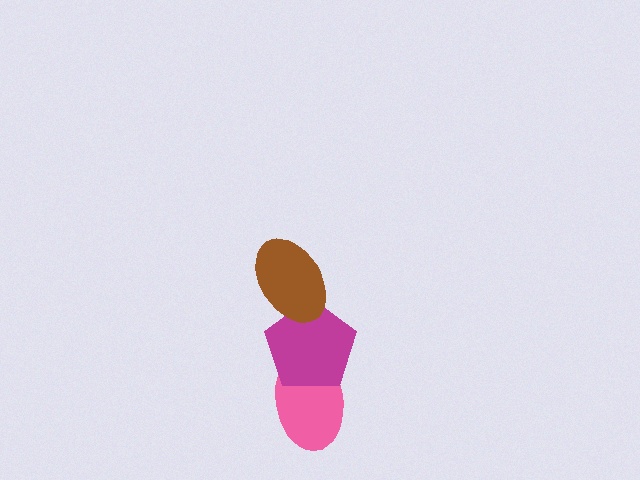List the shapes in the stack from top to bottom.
From top to bottom: the brown ellipse, the magenta pentagon, the pink ellipse.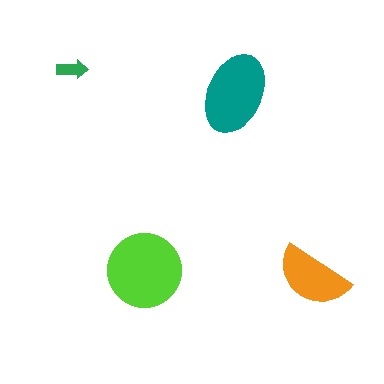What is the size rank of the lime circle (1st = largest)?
1st.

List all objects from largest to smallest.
The lime circle, the teal ellipse, the orange semicircle, the green arrow.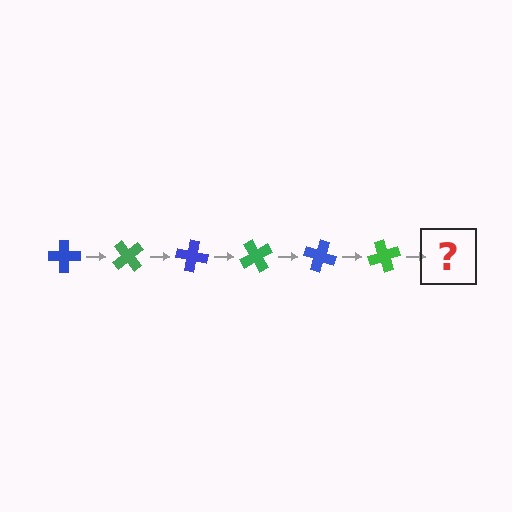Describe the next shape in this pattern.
It should be a blue cross, rotated 300 degrees from the start.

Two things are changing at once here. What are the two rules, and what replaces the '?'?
The two rules are that it rotates 50 degrees each step and the color cycles through blue and green. The '?' should be a blue cross, rotated 300 degrees from the start.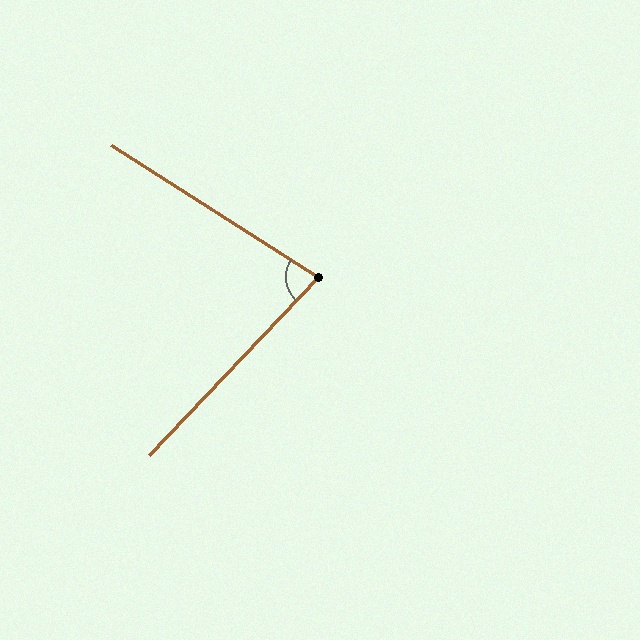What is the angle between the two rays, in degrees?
Approximately 79 degrees.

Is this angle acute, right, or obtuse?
It is acute.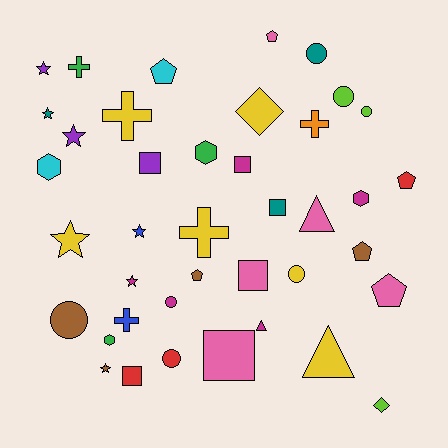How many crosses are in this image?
There are 5 crosses.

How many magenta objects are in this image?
There are 5 magenta objects.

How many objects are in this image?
There are 40 objects.